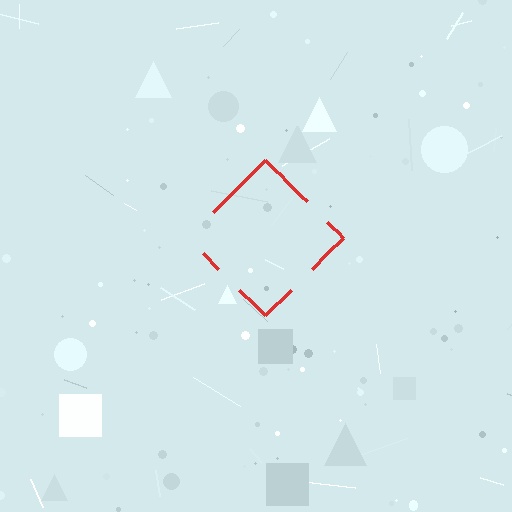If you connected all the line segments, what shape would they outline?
They would outline a diamond.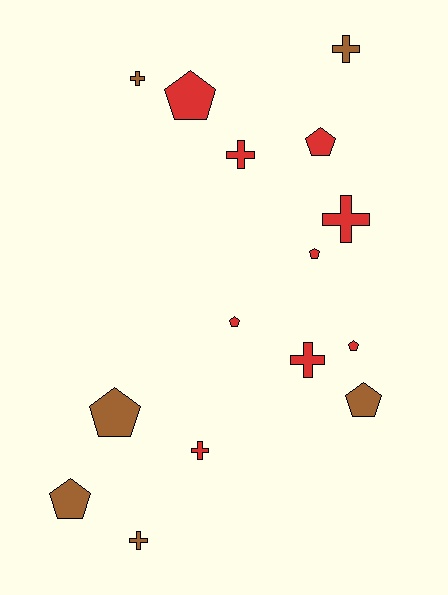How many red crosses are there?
There are 4 red crosses.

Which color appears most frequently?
Red, with 9 objects.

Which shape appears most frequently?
Pentagon, with 8 objects.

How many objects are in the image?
There are 15 objects.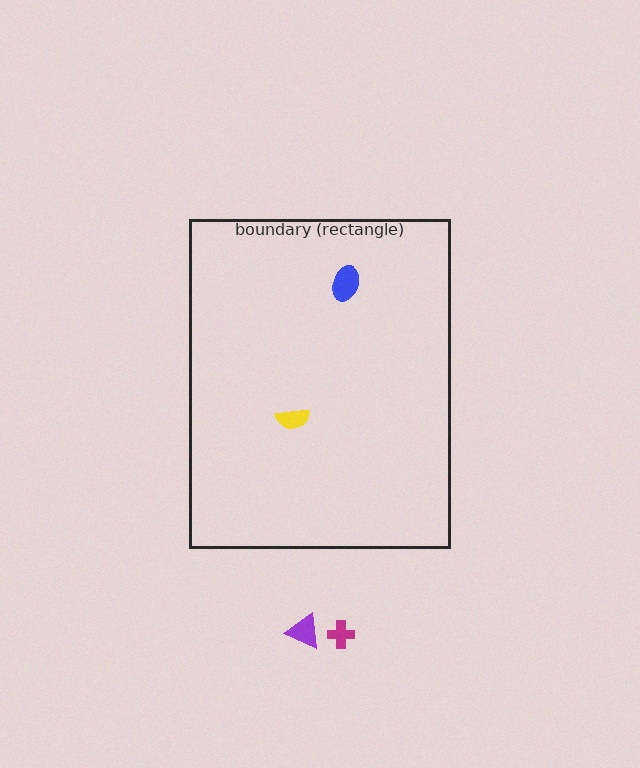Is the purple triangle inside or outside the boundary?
Outside.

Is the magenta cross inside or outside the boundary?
Outside.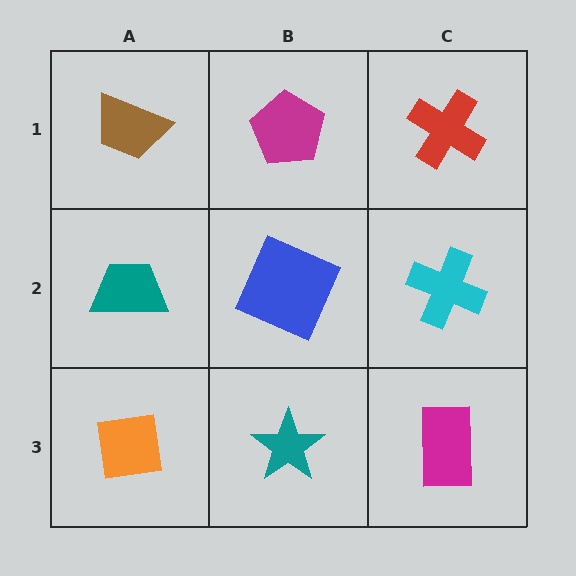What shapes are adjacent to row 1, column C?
A cyan cross (row 2, column C), a magenta pentagon (row 1, column B).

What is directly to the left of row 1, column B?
A brown trapezoid.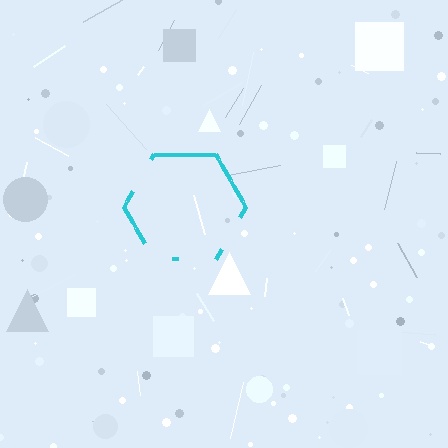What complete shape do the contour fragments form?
The contour fragments form a hexagon.